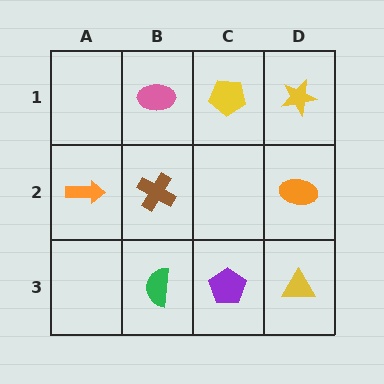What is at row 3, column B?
A green semicircle.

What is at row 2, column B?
A brown cross.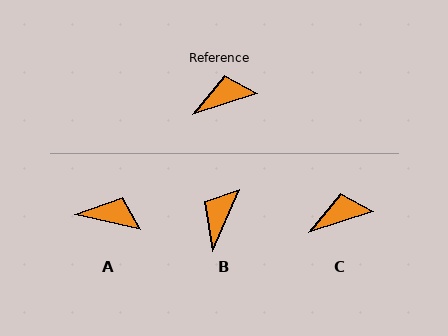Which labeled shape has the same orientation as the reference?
C.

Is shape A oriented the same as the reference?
No, it is off by about 31 degrees.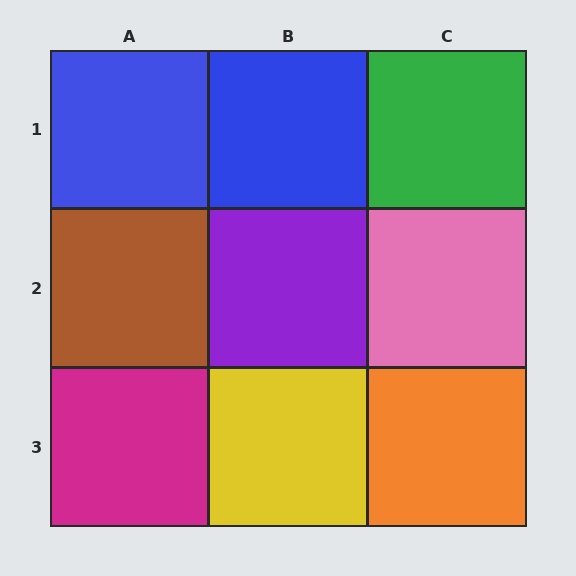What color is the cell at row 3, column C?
Orange.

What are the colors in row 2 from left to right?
Brown, purple, pink.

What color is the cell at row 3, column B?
Yellow.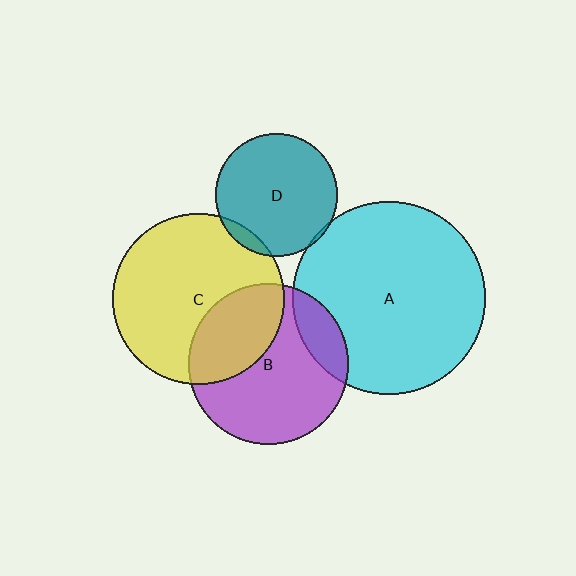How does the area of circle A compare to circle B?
Approximately 1.5 times.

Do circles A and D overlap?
Yes.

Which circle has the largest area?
Circle A (cyan).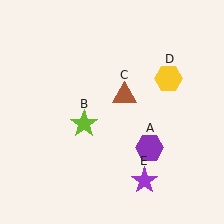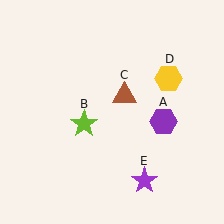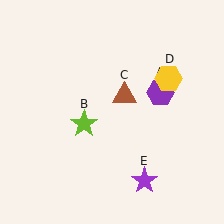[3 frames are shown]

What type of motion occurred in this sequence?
The purple hexagon (object A) rotated counterclockwise around the center of the scene.